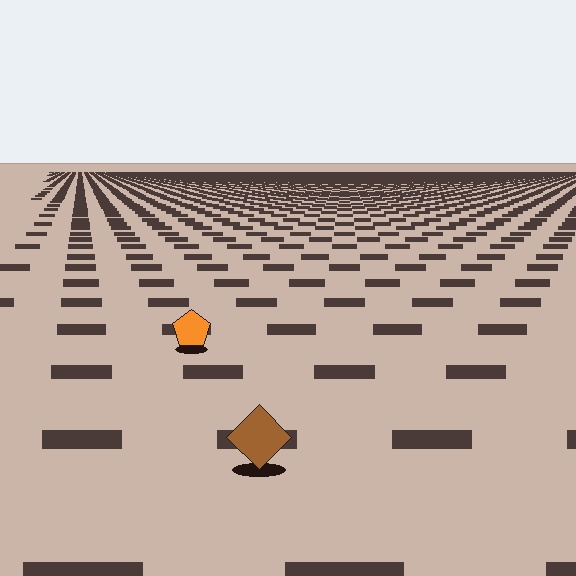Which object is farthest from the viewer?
The orange pentagon is farthest from the viewer. It appears smaller and the ground texture around it is denser.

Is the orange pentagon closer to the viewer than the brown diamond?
No. The brown diamond is closer — you can tell from the texture gradient: the ground texture is coarser near it.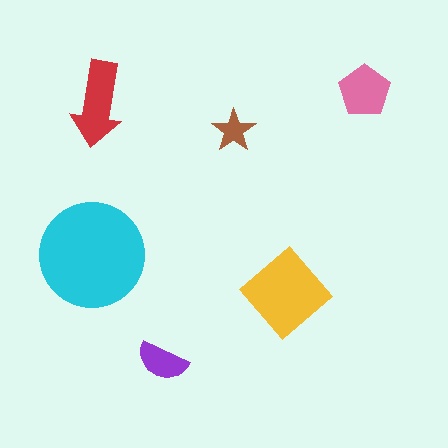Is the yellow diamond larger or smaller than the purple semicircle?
Larger.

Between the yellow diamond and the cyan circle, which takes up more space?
The cyan circle.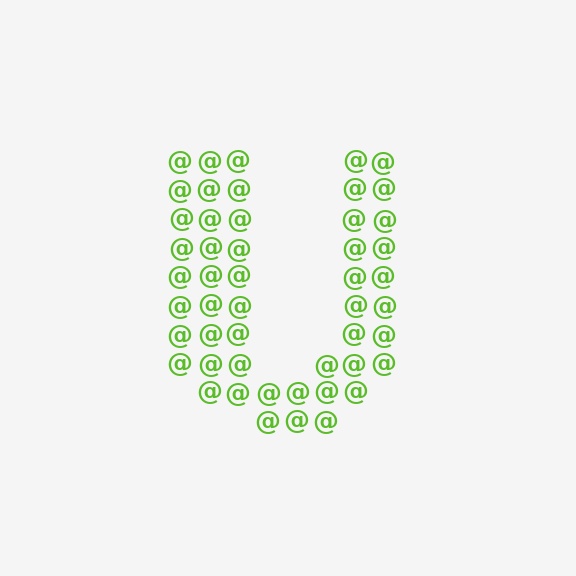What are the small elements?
The small elements are at signs.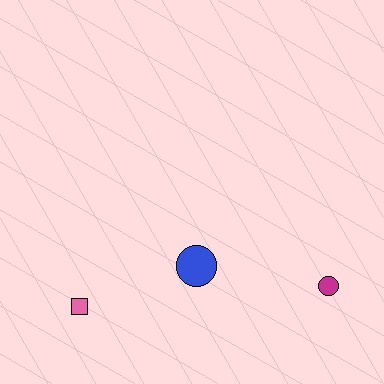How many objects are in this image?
There are 3 objects.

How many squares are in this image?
There is 1 square.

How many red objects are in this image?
There are no red objects.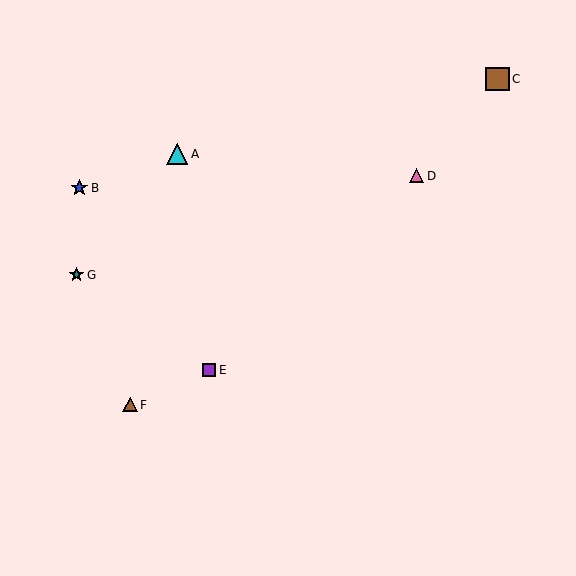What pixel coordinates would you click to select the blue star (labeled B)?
Click at (79, 188) to select the blue star B.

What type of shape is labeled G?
Shape G is a teal star.